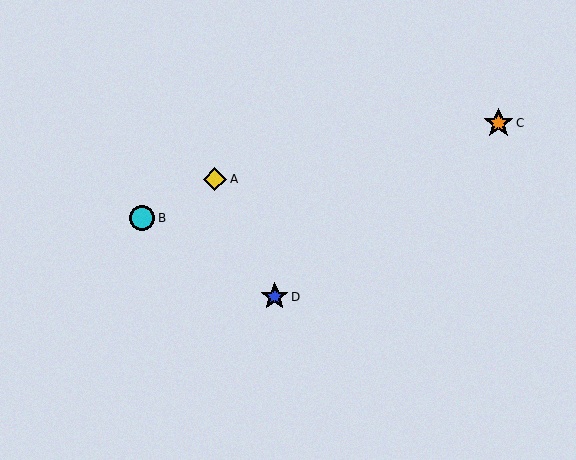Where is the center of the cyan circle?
The center of the cyan circle is at (142, 218).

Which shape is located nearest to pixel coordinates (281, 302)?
The blue star (labeled D) at (275, 297) is nearest to that location.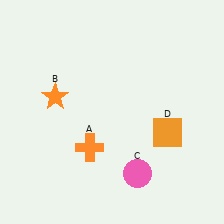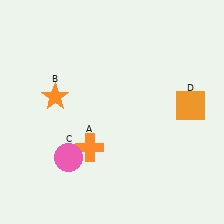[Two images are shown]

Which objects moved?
The objects that moved are: the pink circle (C), the orange square (D).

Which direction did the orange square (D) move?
The orange square (D) moved up.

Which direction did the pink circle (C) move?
The pink circle (C) moved left.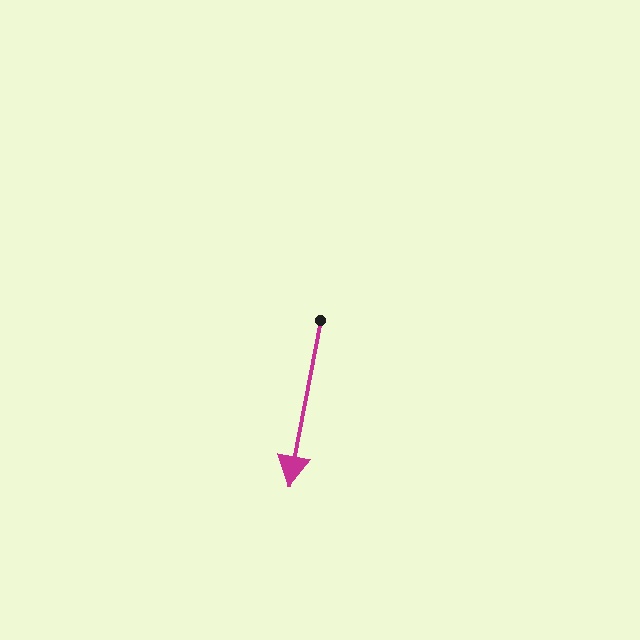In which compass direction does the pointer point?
South.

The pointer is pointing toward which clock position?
Roughly 6 o'clock.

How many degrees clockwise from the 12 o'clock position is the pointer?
Approximately 191 degrees.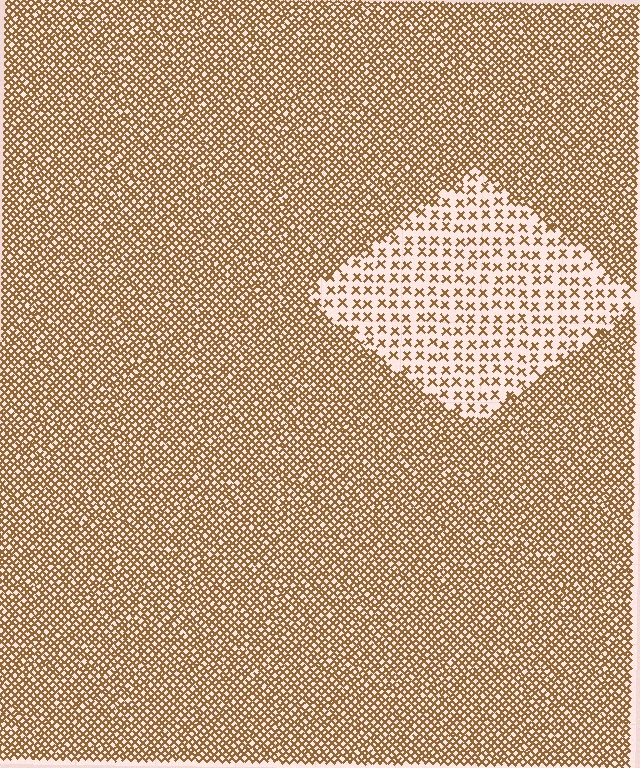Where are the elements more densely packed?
The elements are more densely packed outside the diamond boundary.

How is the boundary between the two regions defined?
The boundary is defined by a change in element density (approximately 2.9x ratio). All elements are the same color, size, and shape.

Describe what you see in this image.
The image contains small brown elements arranged at two different densities. A diamond-shaped region is visible where the elements are less densely packed than the surrounding area.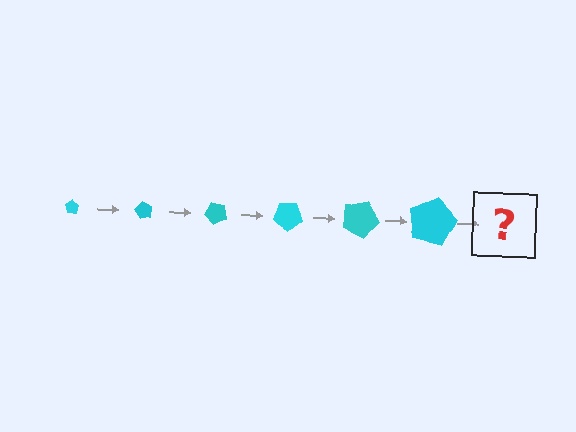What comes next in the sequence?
The next element should be a pentagon, larger than the previous one and rotated 360 degrees from the start.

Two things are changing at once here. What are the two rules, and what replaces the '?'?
The two rules are that the pentagon grows larger each step and it rotates 60 degrees each step. The '?' should be a pentagon, larger than the previous one and rotated 360 degrees from the start.